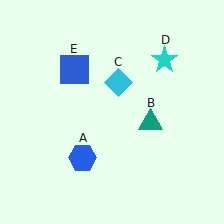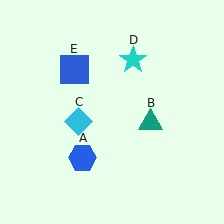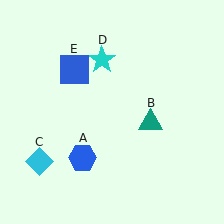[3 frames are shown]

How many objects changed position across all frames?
2 objects changed position: cyan diamond (object C), cyan star (object D).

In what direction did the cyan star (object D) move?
The cyan star (object D) moved left.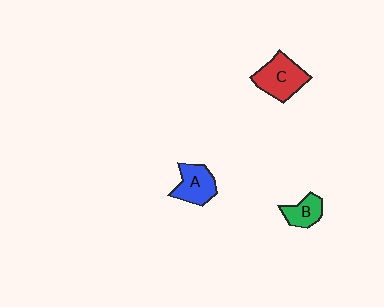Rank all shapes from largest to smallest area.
From largest to smallest: C (red), A (blue), B (green).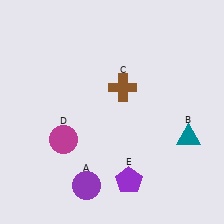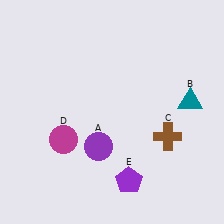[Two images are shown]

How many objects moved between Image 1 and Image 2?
3 objects moved between the two images.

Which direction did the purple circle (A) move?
The purple circle (A) moved up.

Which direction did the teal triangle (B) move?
The teal triangle (B) moved up.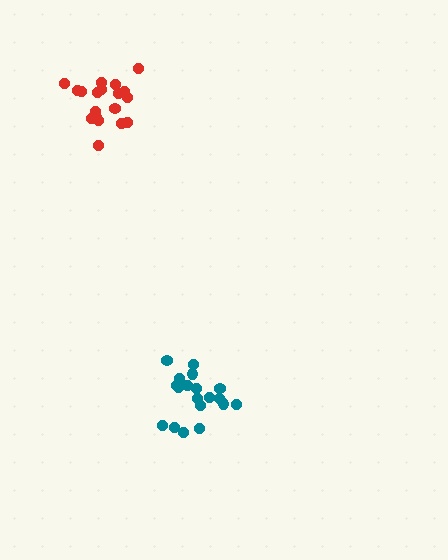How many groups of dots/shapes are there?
There are 2 groups.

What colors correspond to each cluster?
The clusters are colored: red, teal.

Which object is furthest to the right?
The teal cluster is rightmost.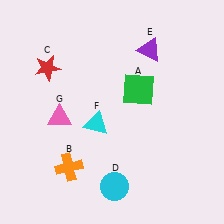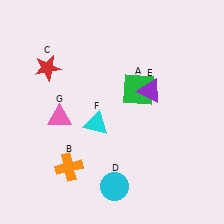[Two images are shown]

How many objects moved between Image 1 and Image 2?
1 object moved between the two images.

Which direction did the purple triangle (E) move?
The purple triangle (E) moved down.